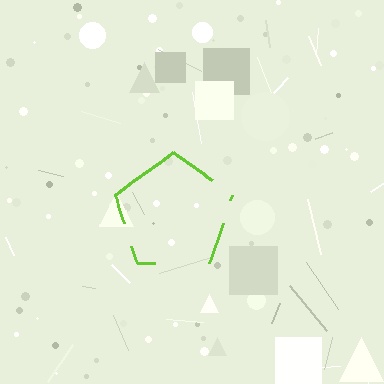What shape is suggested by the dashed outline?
The dashed outline suggests a pentagon.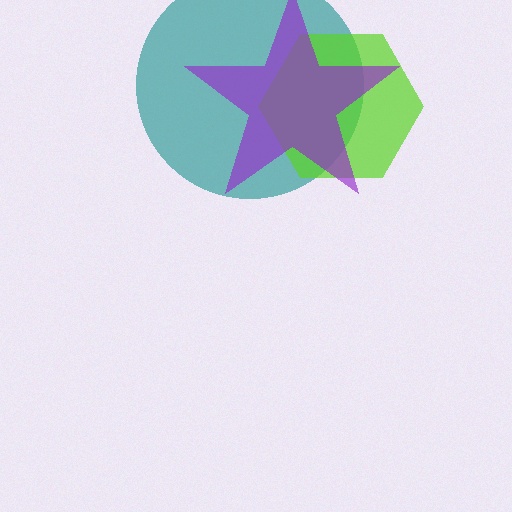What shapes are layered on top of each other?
The layered shapes are: a teal circle, a lime hexagon, a purple star.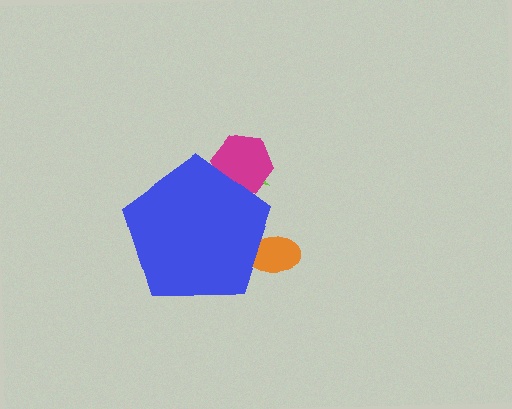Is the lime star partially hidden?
Yes, the lime star is partially hidden behind the blue pentagon.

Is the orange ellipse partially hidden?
Yes, the orange ellipse is partially hidden behind the blue pentagon.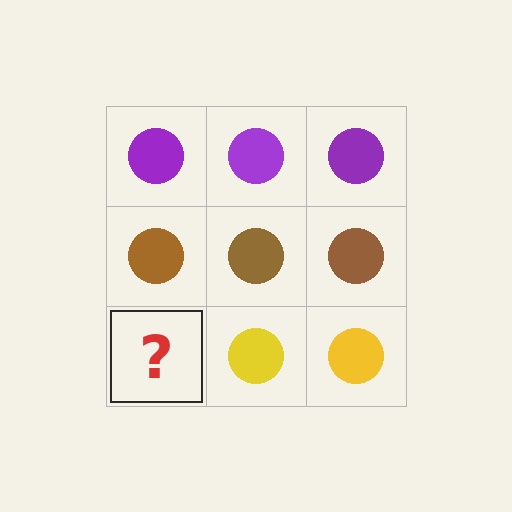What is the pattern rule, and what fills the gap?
The rule is that each row has a consistent color. The gap should be filled with a yellow circle.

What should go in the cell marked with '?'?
The missing cell should contain a yellow circle.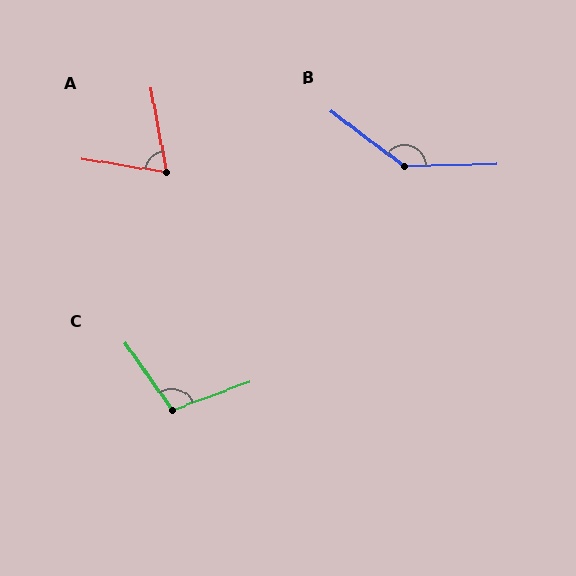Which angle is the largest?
B, at approximately 141 degrees.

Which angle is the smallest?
A, at approximately 70 degrees.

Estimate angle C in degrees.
Approximately 104 degrees.